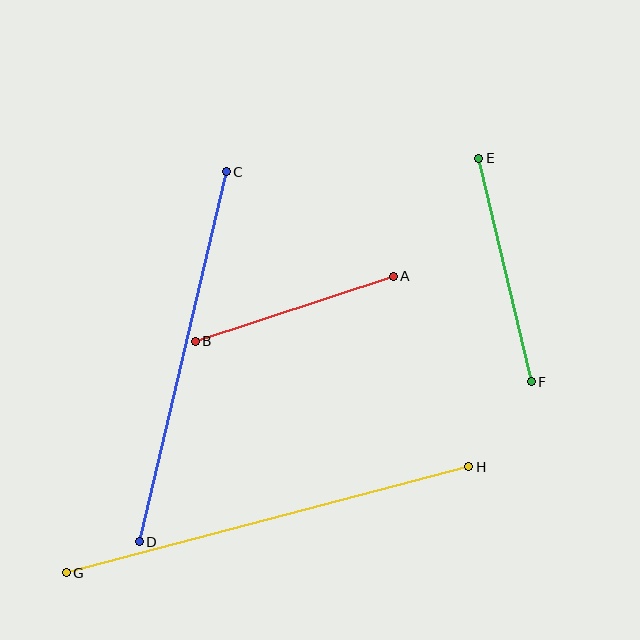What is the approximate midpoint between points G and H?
The midpoint is at approximately (268, 520) pixels.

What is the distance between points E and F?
The distance is approximately 230 pixels.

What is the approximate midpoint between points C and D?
The midpoint is at approximately (183, 357) pixels.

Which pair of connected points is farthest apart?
Points G and H are farthest apart.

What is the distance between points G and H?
The distance is approximately 417 pixels.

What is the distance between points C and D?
The distance is approximately 380 pixels.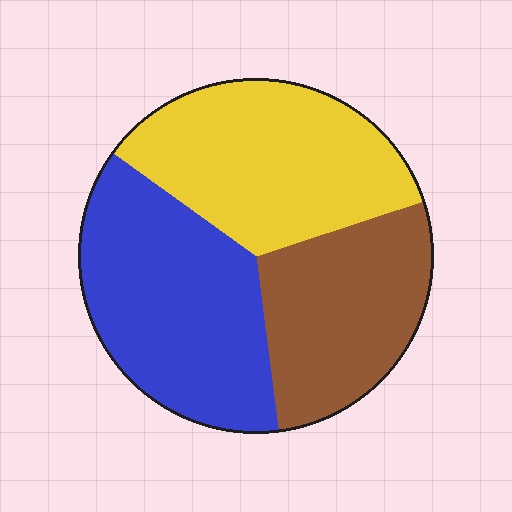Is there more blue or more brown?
Blue.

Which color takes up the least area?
Brown, at roughly 30%.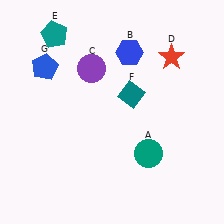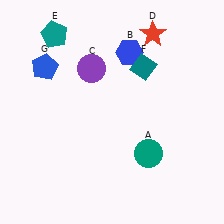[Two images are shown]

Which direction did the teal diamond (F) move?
The teal diamond (F) moved up.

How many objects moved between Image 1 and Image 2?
2 objects moved between the two images.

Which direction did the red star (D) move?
The red star (D) moved up.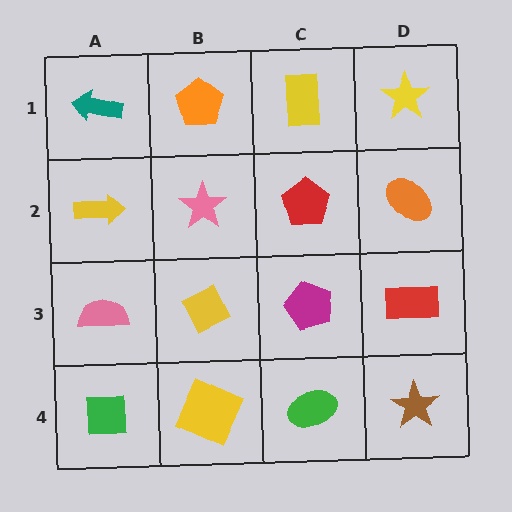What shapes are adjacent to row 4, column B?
A yellow diamond (row 3, column B), a green square (row 4, column A), a green ellipse (row 4, column C).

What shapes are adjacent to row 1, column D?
An orange ellipse (row 2, column D), a yellow rectangle (row 1, column C).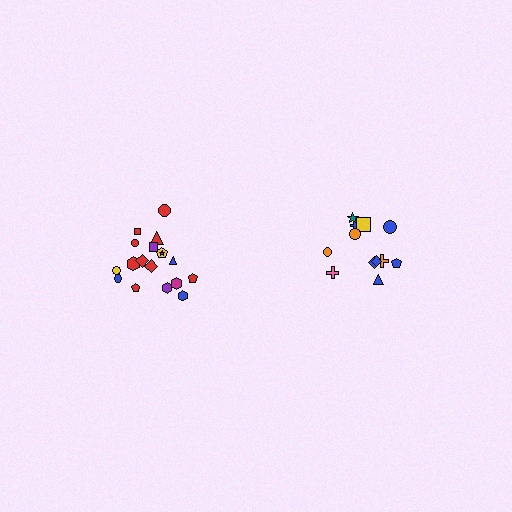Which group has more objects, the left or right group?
The left group.